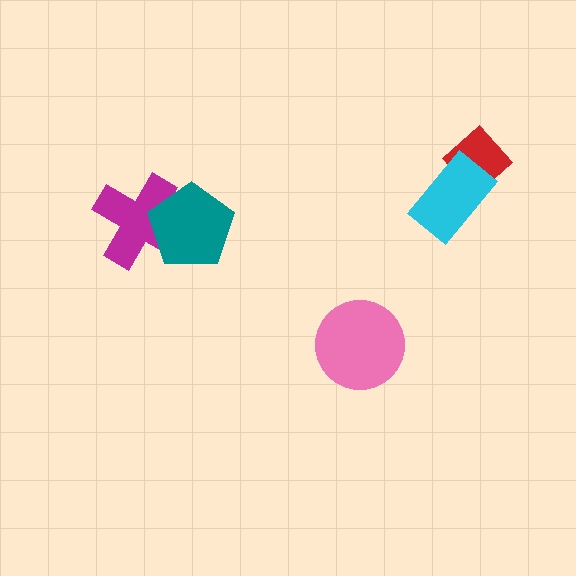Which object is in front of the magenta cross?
The teal pentagon is in front of the magenta cross.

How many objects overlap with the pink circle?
0 objects overlap with the pink circle.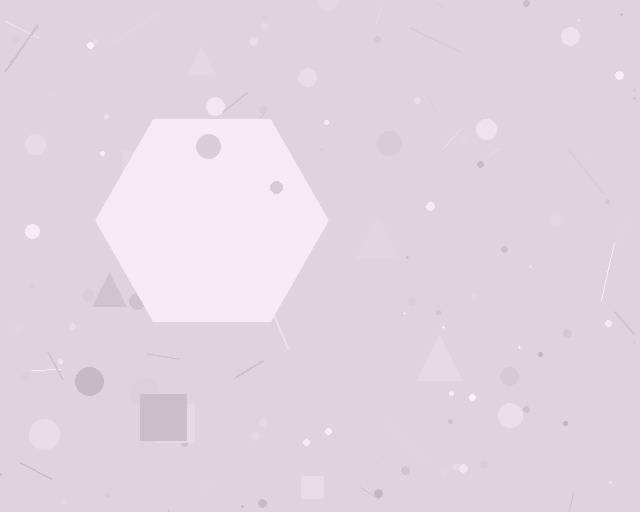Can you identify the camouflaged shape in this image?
The camouflaged shape is a hexagon.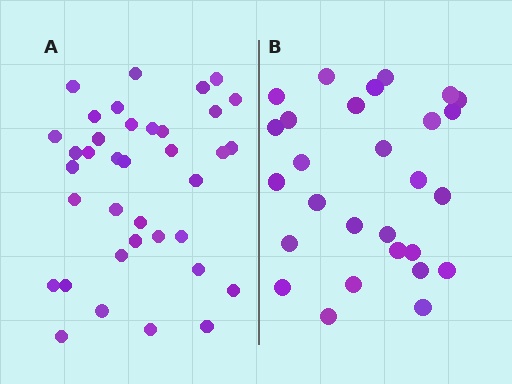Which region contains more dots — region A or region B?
Region A (the left region) has more dots.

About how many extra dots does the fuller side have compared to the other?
Region A has roughly 8 or so more dots than region B.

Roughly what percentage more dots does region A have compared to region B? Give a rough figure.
About 30% more.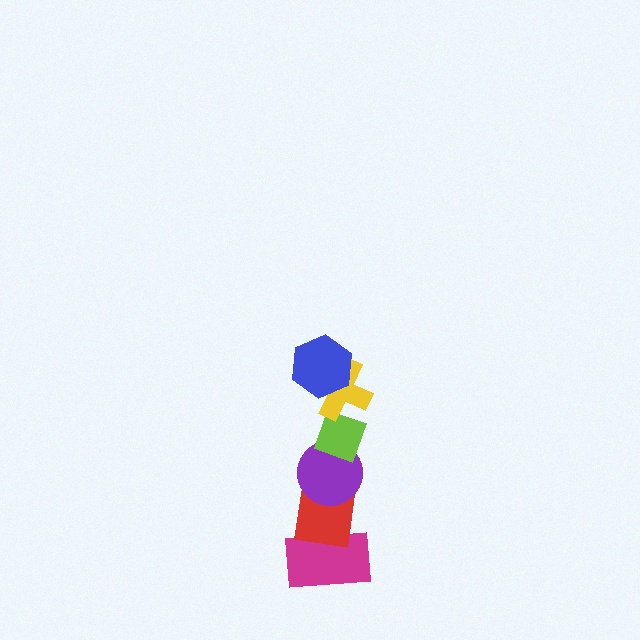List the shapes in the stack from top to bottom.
From top to bottom: the blue hexagon, the yellow cross, the lime diamond, the purple circle, the red square, the magenta rectangle.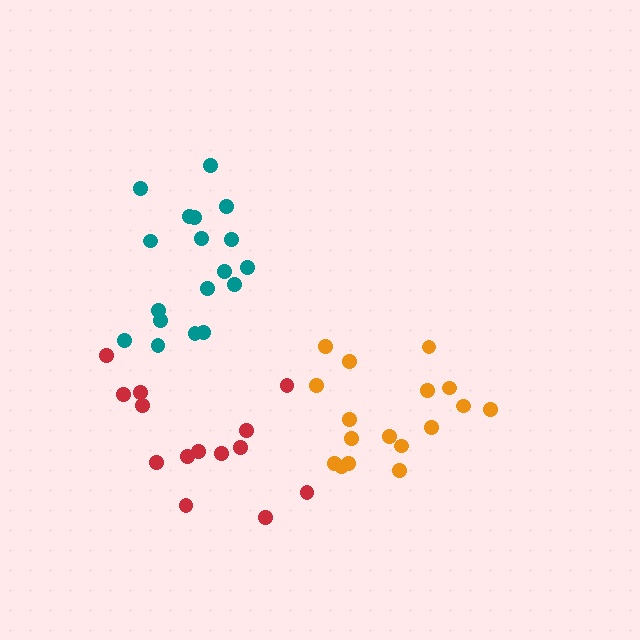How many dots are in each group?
Group 1: 18 dots, Group 2: 17 dots, Group 3: 14 dots (49 total).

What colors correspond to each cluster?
The clusters are colored: teal, orange, red.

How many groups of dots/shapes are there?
There are 3 groups.